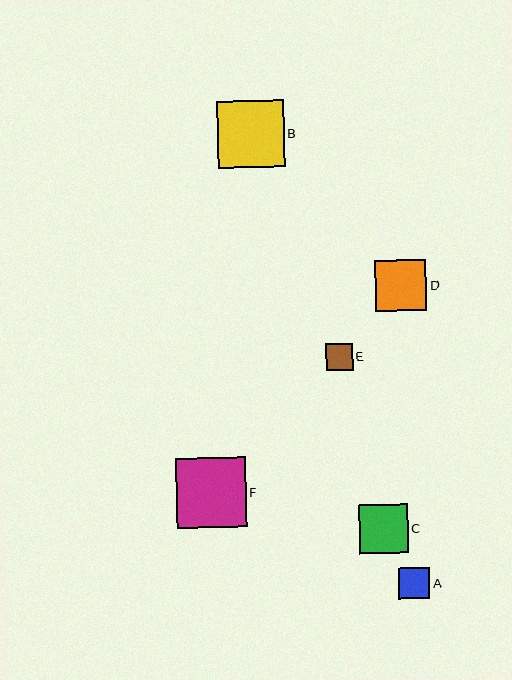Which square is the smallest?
Square E is the smallest with a size of approximately 27 pixels.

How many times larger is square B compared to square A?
Square B is approximately 2.1 times the size of square A.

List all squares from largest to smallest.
From largest to smallest: F, B, D, C, A, E.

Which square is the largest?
Square F is the largest with a size of approximately 70 pixels.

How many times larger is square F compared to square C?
Square F is approximately 1.4 times the size of square C.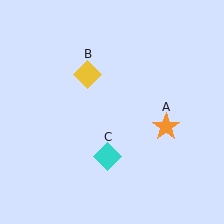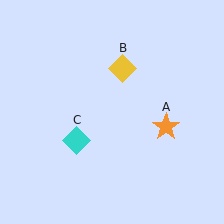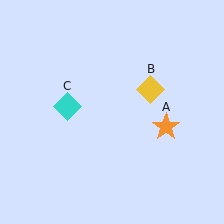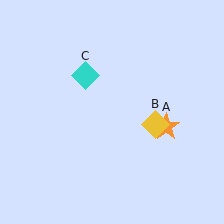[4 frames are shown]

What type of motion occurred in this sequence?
The yellow diamond (object B), cyan diamond (object C) rotated clockwise around the center of the scene.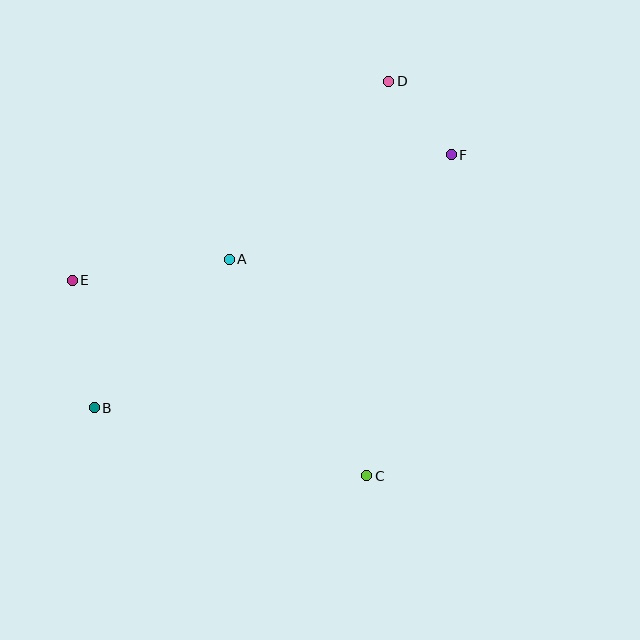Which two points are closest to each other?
Points D and F are closest to each other.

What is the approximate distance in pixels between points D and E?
The distance between D and E is approximately 374 pixels.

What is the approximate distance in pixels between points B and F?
The distance between B and F is approximately 438 pixels.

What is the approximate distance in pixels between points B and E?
The distance between B and E is approximately 129 pixels.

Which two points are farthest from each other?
Points B and D are farthest from each other.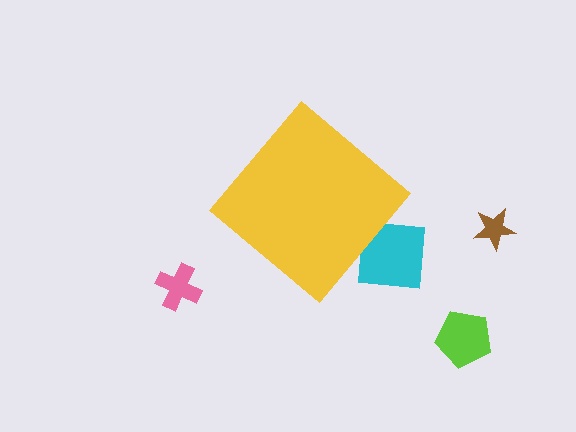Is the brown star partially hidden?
No, the brown star is fully visible.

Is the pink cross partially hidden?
No, the pink cross is fully visible.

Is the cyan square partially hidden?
Yes, the cyan square is partially hidden behind the yellow diamond.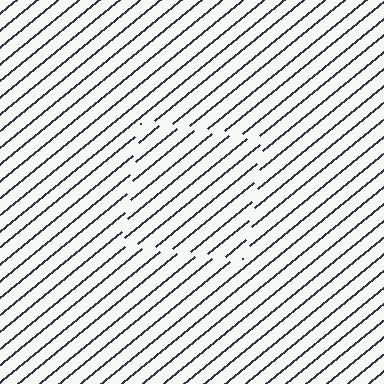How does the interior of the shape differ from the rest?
The interior of the shape contains the same grating, shifted by half a period — the contour is defined by the phase discontinuity where line-ends from the inner and outer gratings abut.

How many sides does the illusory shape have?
4 sides — the line-ends trace a square.